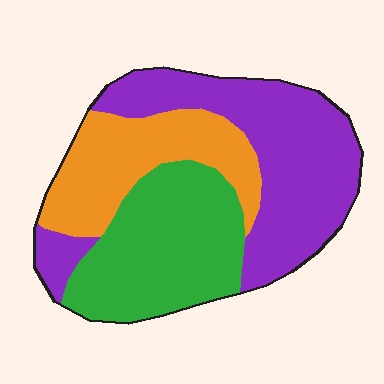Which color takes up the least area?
Orange, at roughly 25%.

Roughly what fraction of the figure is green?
Green covers around 35% of the figure.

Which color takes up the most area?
Purple, at roughly 40%.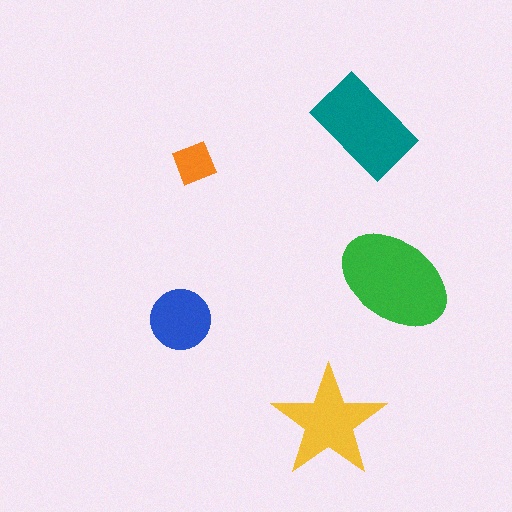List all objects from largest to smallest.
The green ellipse, the teal rectangle, the yellow star, the blue circle, the orange diamond.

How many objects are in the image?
There are 5 objects in the image.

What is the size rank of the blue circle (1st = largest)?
4th.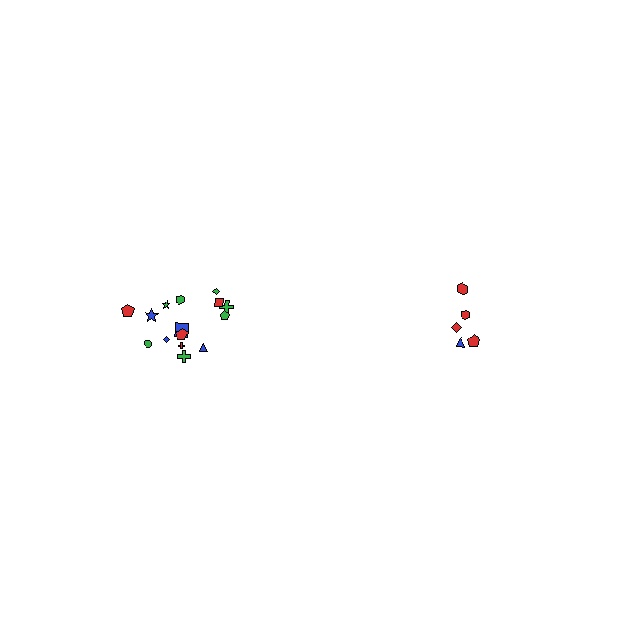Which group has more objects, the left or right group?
The left group.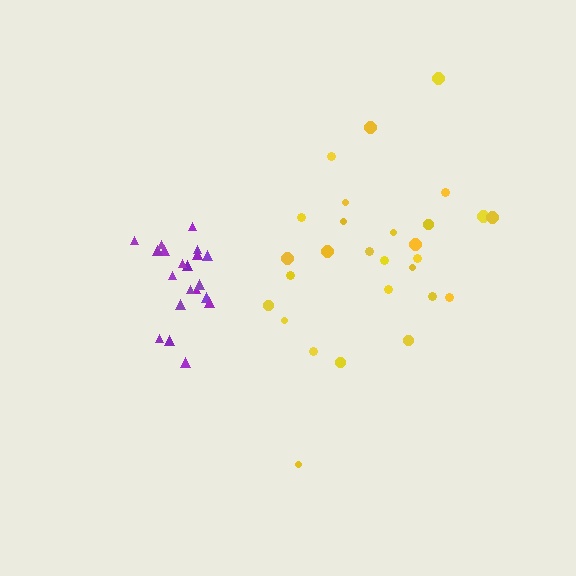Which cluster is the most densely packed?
Purple.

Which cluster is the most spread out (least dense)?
Yellow.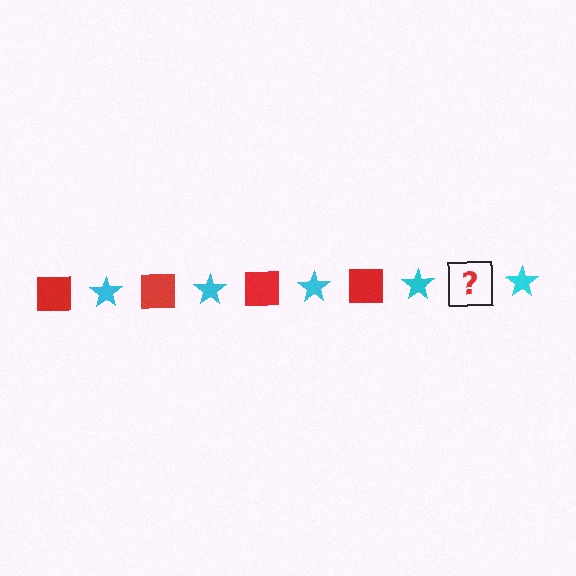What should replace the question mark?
The question mark should be replaced with a red square.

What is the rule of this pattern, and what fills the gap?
The rule is that the pattern alternates between red square and cyan star. The gap should be filled with a red square.